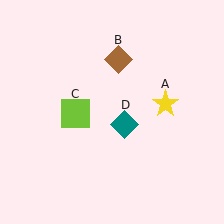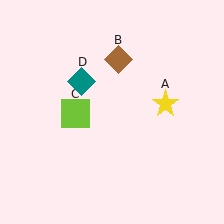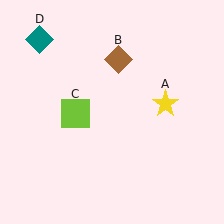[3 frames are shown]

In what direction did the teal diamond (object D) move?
The teal diamond (object D) moved up and to the left.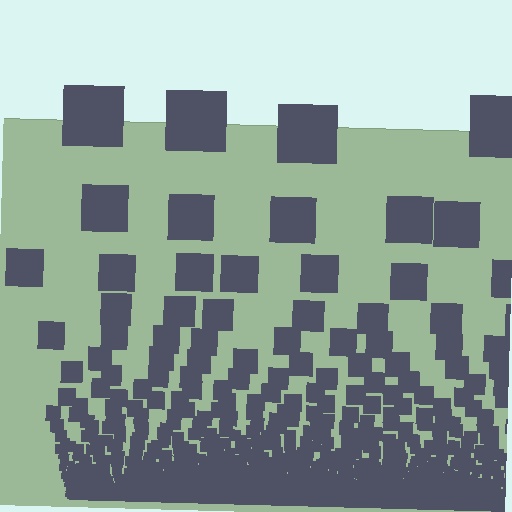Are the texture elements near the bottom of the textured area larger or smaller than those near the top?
Smaller. The gradient is inverted — elements near the bottom are smaller and denser.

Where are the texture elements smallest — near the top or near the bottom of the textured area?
Near the bottom.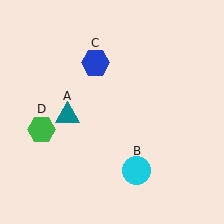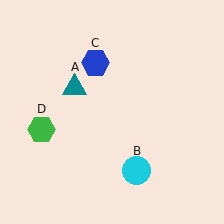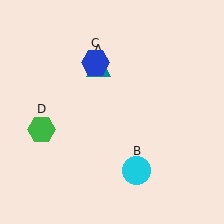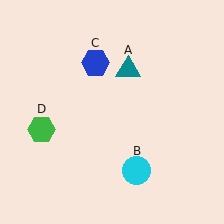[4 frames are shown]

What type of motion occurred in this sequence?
The teal triangle (object A) rotated clockwise around the center of the scene.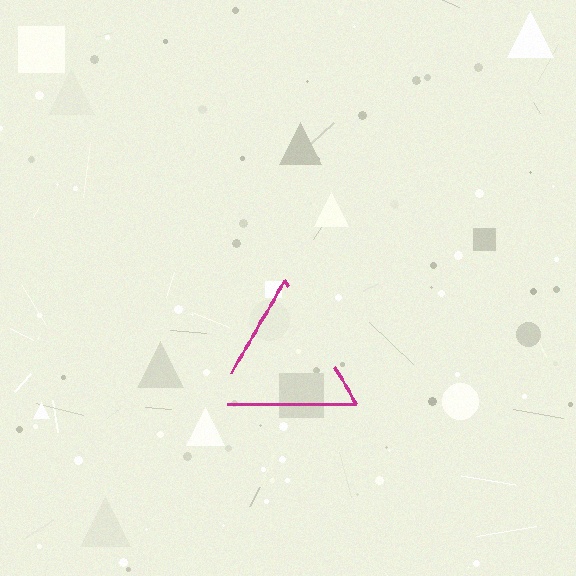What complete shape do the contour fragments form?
The contour fragments form a triangle.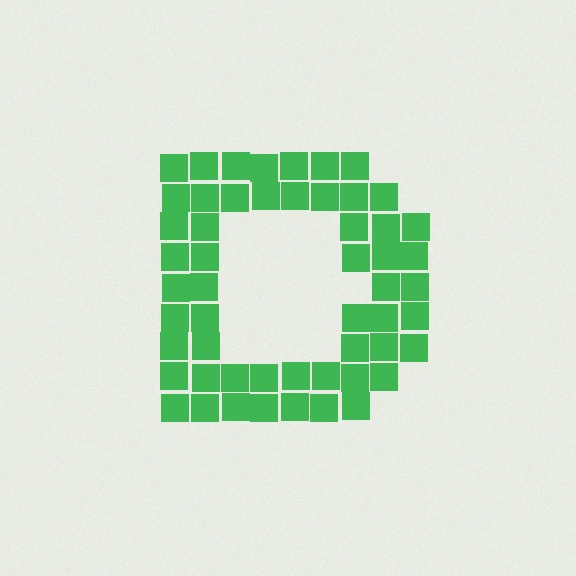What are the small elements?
The small elements are squares.